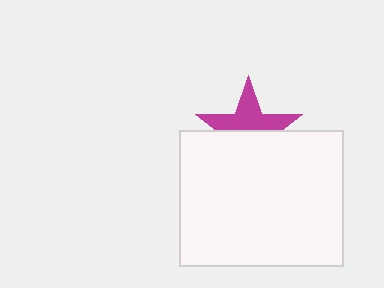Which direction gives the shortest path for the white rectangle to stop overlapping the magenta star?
Moving down gives the shortest separation.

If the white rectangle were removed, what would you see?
You would see the complete magenta star.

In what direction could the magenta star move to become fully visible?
The magenta star could move up. That would shift it out from behind the white rectangle entirely.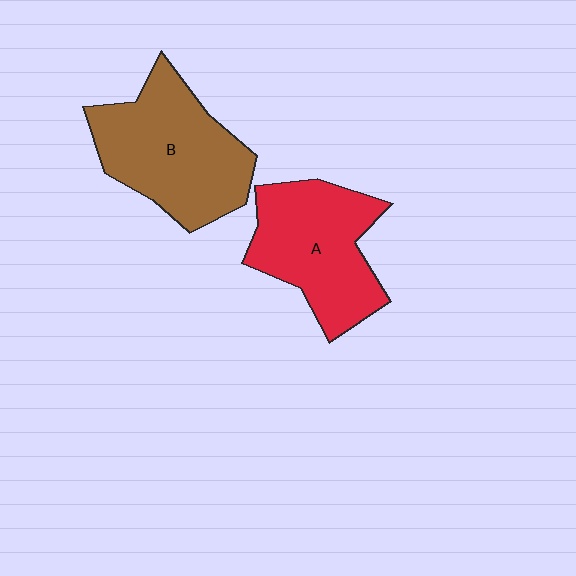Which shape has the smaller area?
Shape A (red).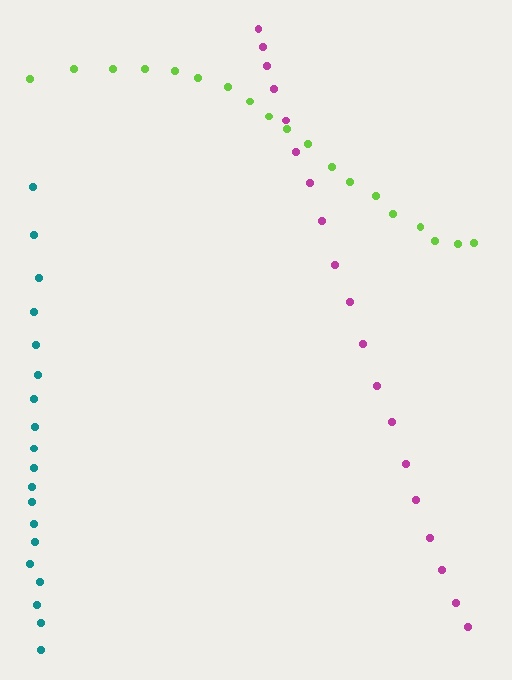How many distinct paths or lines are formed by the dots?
There are 3 distinct paths.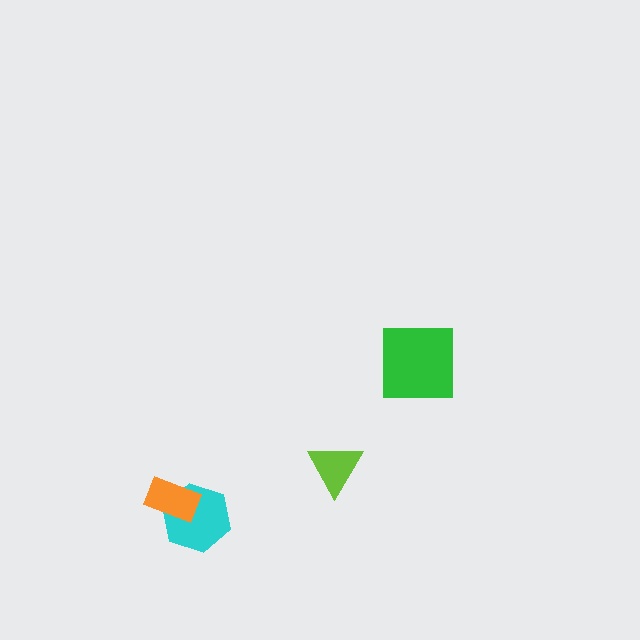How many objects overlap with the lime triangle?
0 objects overlap with the lime triangle.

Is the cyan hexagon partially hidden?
Yes, it is partially covered by another shape.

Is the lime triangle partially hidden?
No, no other shape covers it.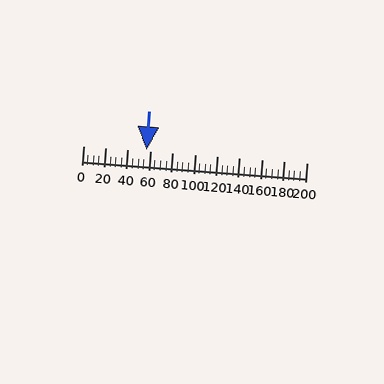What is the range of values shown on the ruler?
The ruler shows values from 0 to 200.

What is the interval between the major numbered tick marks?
The major tick marks are spaced 20 units apart.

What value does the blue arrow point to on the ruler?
The blue arrow points to approximately 57.